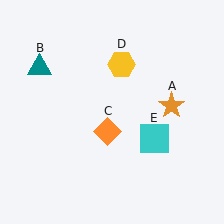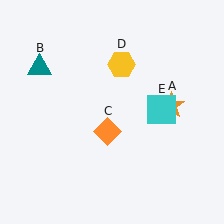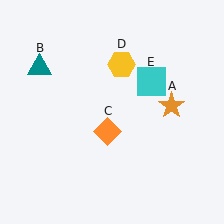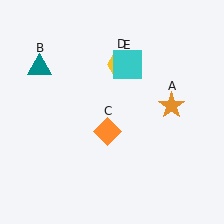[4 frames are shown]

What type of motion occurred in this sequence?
The cyan square (object E) rotated counterclockwise around the center of the scene.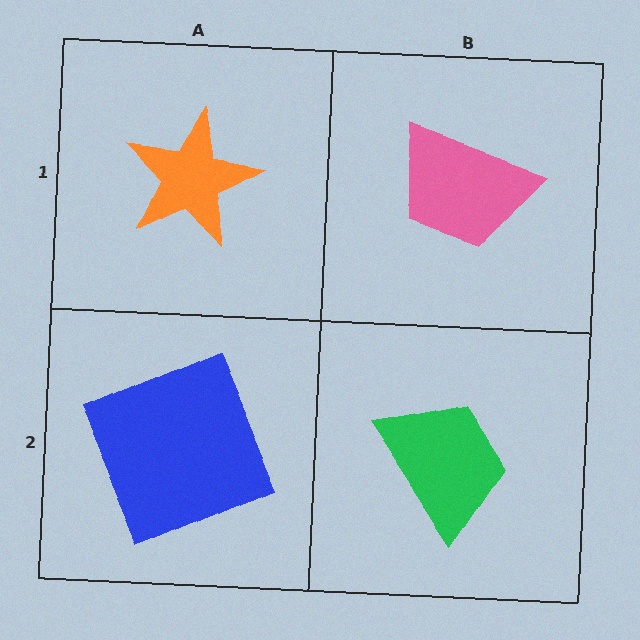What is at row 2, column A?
A blue square.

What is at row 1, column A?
An orange star.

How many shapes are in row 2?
2 shapes.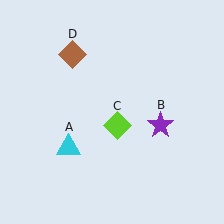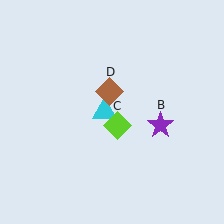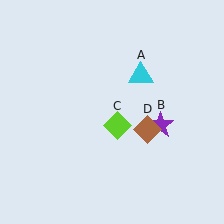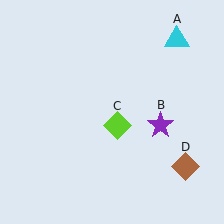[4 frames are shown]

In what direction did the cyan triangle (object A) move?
The cyan triangle (object A) moved up and to the right.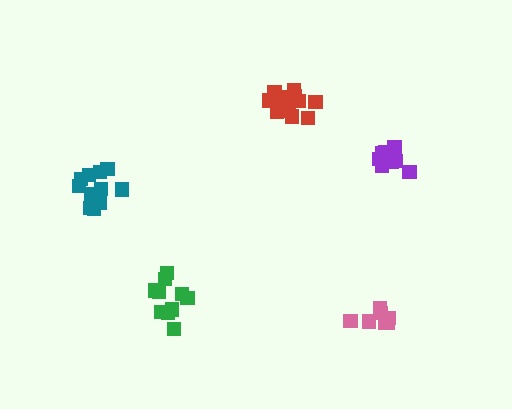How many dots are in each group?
Group 1: 12 dots, Group 2: 13 dots, Group 3: 13 dots, Group 4: 8 dots, Group 5: 7 dots (53 total).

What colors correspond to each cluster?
The clusters are colored: green, teal, red, purple, pink.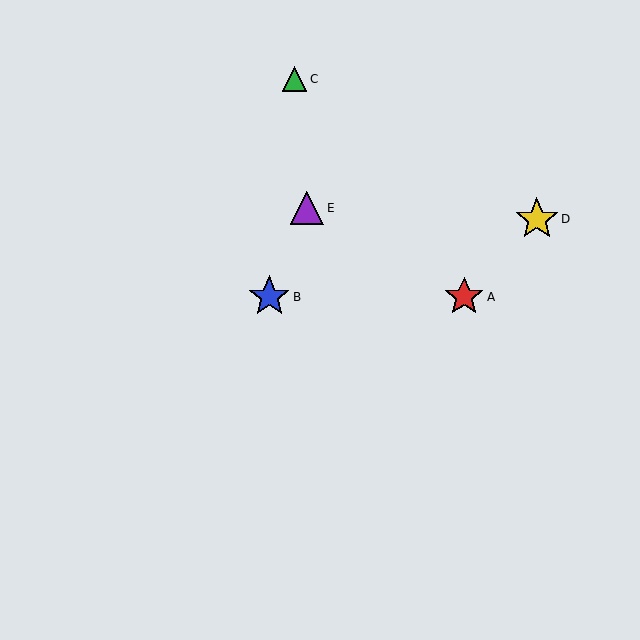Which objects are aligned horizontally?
Objects A, B are aligned horizontally.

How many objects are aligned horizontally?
2 objects (A, B) are aligned horizontally.